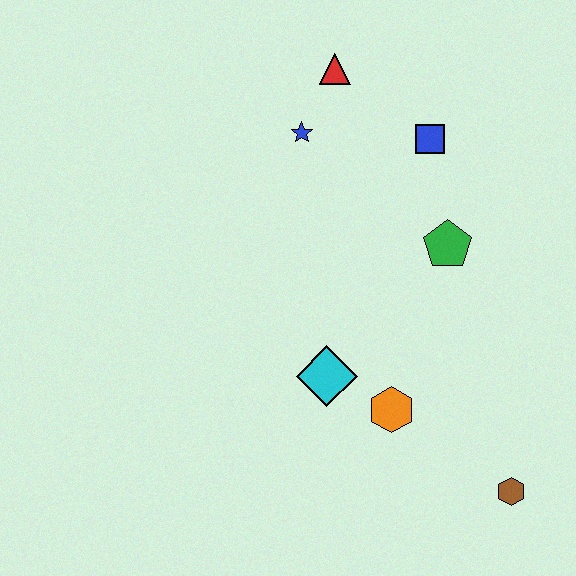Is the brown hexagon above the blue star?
No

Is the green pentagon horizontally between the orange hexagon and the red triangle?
No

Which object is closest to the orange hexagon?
The cyan diamond is closest to the orange hexagon.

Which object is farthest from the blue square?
The brown hexagon is farthest from the blue square.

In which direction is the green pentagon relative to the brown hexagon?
The green pentagon is above the brown hexagon.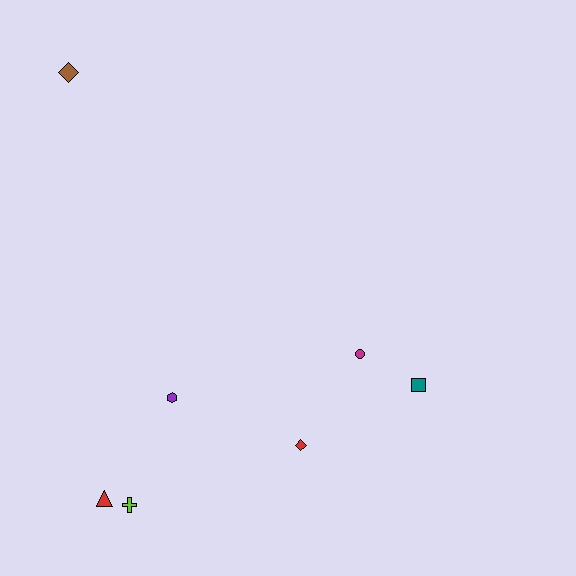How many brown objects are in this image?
There is 1 brown object.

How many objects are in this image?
There are 7 objects.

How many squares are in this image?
There is 1 square.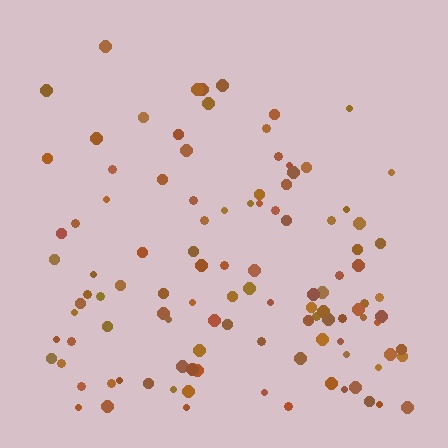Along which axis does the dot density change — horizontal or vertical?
Vertical.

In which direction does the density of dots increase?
From top to bottom, with the bottom side densest.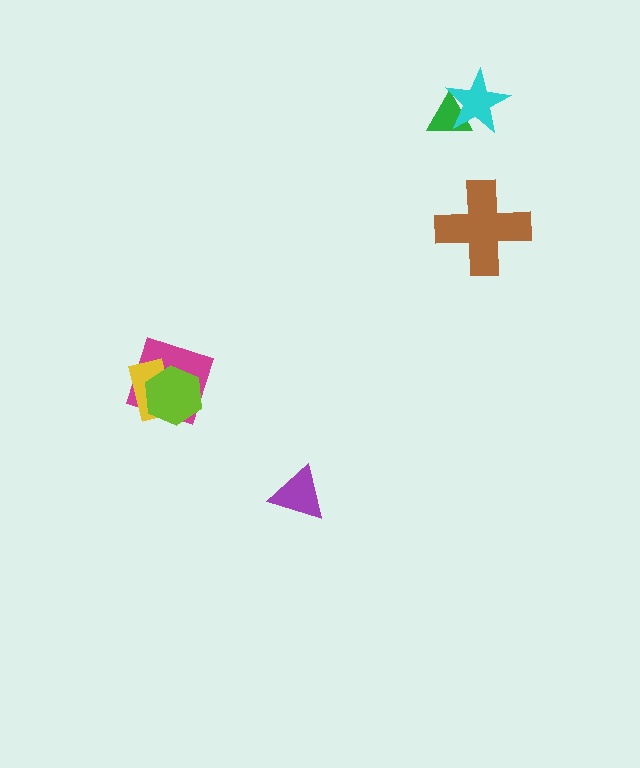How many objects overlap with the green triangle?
1 object overlaps with the green triangle.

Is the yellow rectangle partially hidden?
Yes, it is partially covered by another shape.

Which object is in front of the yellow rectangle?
The lime hexagon is in front of the yellow rectangle.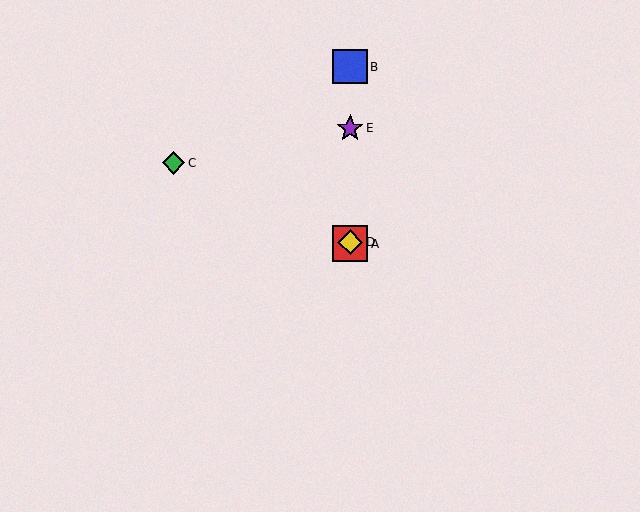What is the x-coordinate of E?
Object E is at x≈350.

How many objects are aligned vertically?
4 objects (A, B, D, E) are aligned vertically.